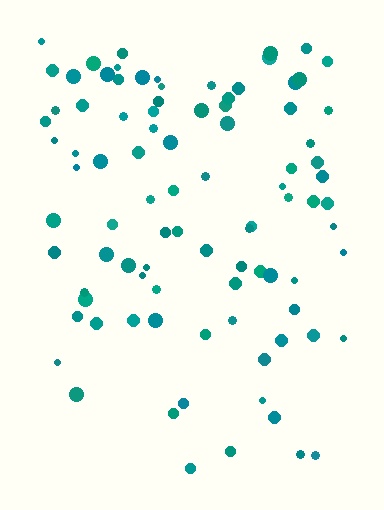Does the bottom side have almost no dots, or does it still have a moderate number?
Still a moderate number, just noticeably fewer than the top.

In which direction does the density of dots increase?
From bottom to top, with the top side densest.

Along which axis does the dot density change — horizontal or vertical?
Vertical.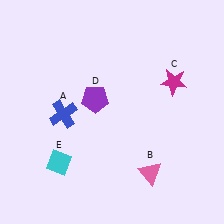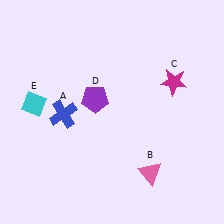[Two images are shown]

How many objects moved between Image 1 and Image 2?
1 object moved between the two images.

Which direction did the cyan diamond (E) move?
The cyan diamond (E) moved up.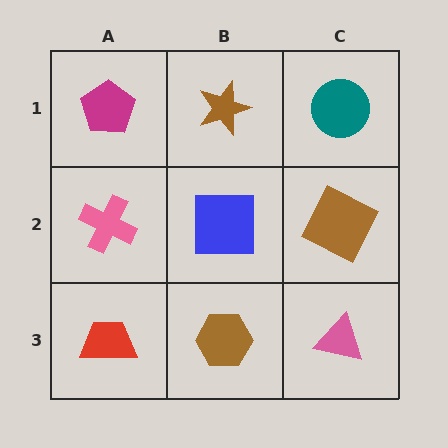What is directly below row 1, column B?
A blue square.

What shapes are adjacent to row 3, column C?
A brown square (row 2, column C), a brown hexagon (row 3, column B).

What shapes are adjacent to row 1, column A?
A pink cross (row 2, column A), a brown star (row 1, column B).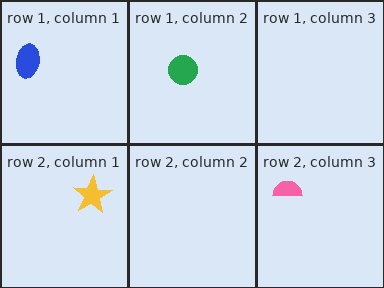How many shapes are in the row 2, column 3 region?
1.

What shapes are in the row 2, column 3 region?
The pink semicircle.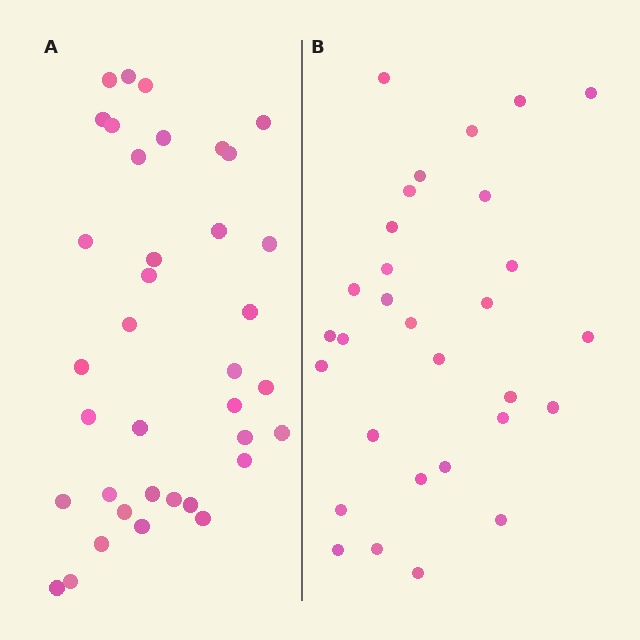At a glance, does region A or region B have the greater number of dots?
Region A (the left region) has more dots.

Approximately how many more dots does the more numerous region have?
Region A has roughly 8 or so more dots than region B.